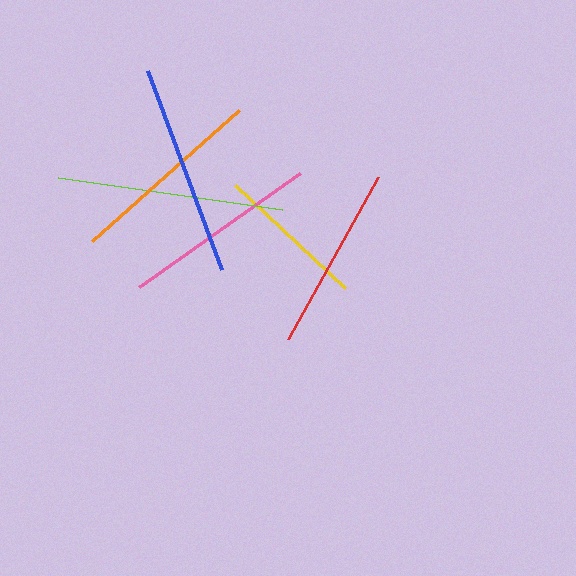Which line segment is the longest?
The lime line is the longest at approximately 227 pixels.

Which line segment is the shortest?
The yellow line is the shortest at approximately 151 pixels.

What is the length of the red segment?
The red segment is approximately 186 pixels long.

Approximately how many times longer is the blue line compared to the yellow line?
The blue line is approximately 1.4 times the length of the yellow line.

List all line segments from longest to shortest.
From longest to shortest: lime, blue, pink, orange, red, yellow.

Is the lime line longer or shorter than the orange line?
The lime line is longer than the orange line.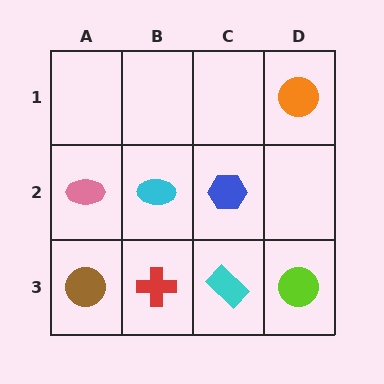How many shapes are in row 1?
1 shape.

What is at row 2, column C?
A blue hexagon.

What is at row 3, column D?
A lime circle.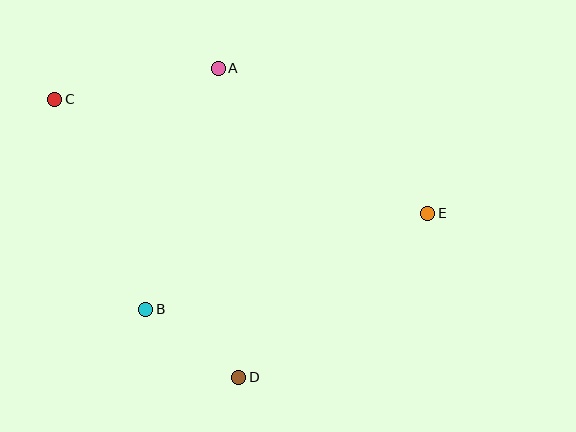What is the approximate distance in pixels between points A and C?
The distance between A and C is approximately 166 pixels.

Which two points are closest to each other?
Points B and D are closest to each other.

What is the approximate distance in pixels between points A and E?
The distance between A and E is approximately 255 pixels.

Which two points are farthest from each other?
Points C and E are farthest from each other.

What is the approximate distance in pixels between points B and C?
The distance between B and C is approximately 229 pixels.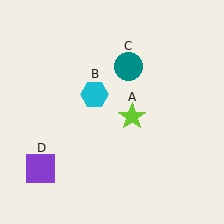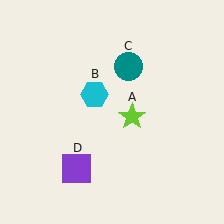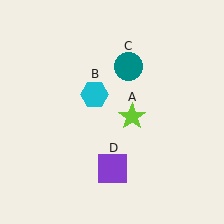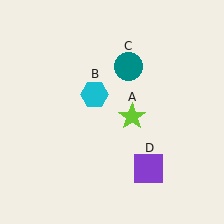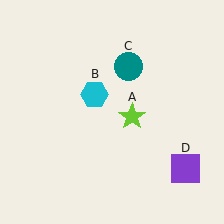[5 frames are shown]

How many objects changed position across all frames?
1 object changed position: purple square (object D).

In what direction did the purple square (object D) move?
The purple square (object D) moved right.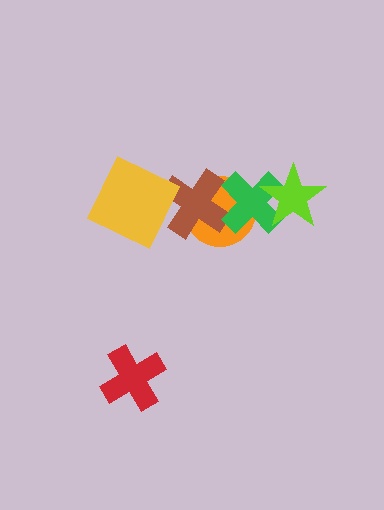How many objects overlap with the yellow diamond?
1 object overlaps with the yellow diamond.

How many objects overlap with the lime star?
1 object overlaps with the lime star.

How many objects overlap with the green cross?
3 objects overlap with the green cross.